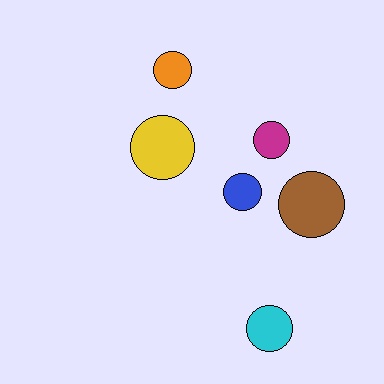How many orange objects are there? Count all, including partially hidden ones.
There is 1 orange object.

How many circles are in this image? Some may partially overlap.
There are 6 circles.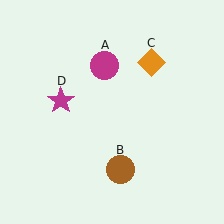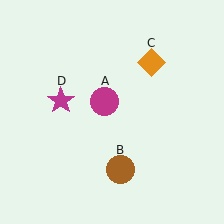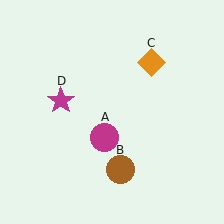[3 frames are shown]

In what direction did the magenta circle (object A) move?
The magenta circle (object A) moved down.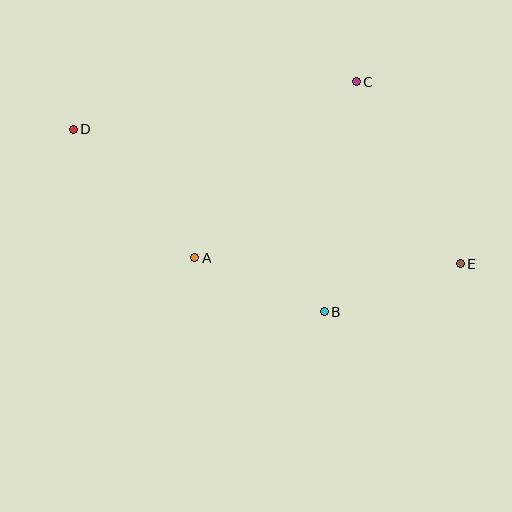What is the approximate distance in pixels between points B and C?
The distance between B and C is approximately 232 pixels.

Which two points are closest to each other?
Points A and B are closest to each other.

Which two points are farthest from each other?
Points D and E are farthest from each other.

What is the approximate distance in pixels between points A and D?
The distance between A and D is approximately 177 pixels.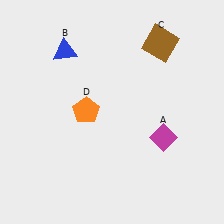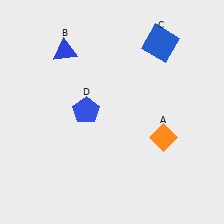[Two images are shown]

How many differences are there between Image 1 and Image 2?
There are 3 differences between the two images.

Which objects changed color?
A changed from magenta to orange. C changed from brown to blue. D changed from orange to blue.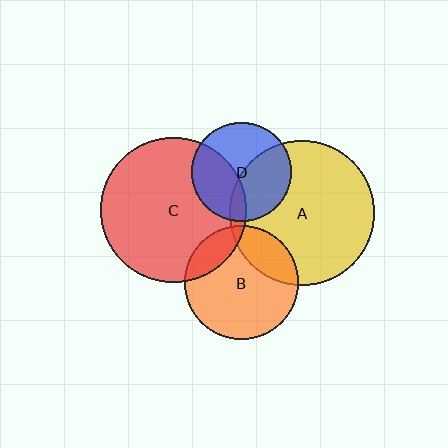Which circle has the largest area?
Circle C (red).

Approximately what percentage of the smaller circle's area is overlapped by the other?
Approximately 40%.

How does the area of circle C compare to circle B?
Approximately 1.6 times.